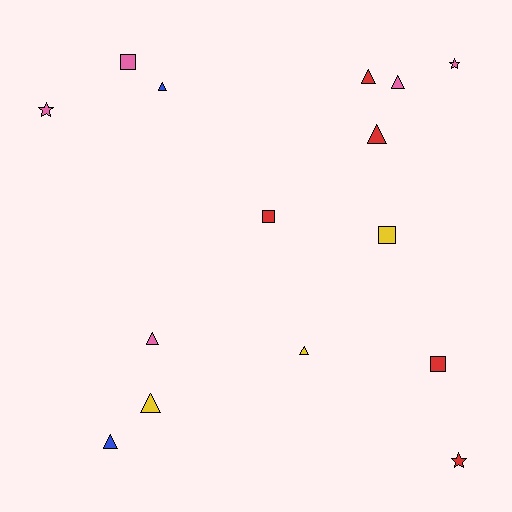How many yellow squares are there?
There is 1 yellow square.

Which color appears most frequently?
Red, with 5 objects.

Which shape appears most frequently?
Triangle, with 8 objects.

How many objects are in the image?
There are 15 objects.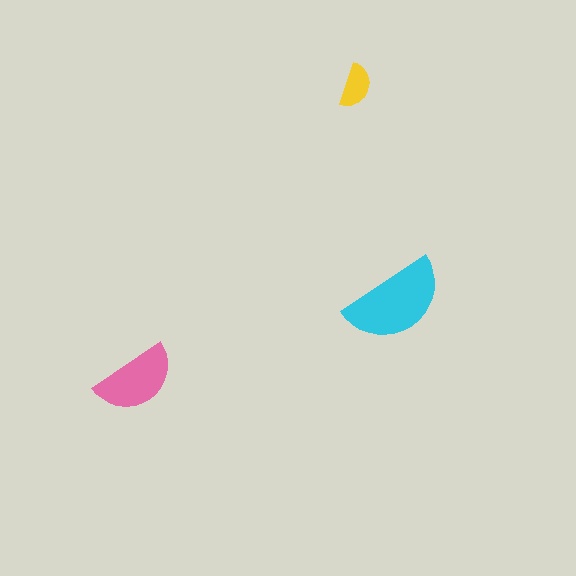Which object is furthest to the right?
The cyan semicircle is rightmost.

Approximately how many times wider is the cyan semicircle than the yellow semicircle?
About 2.5 times wider.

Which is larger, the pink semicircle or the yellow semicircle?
The pink one.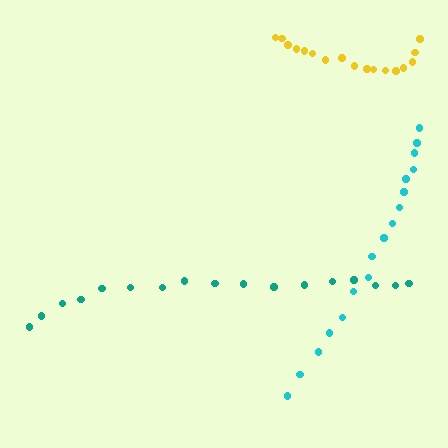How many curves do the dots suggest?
There are 3 distinct paths.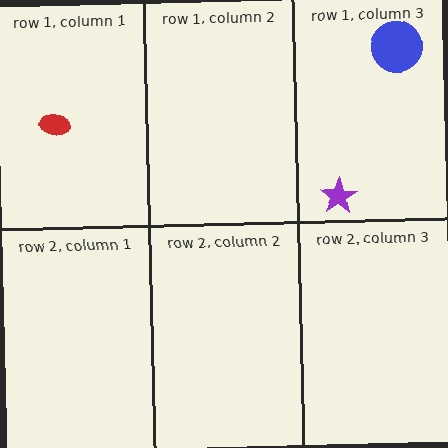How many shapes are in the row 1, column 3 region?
2.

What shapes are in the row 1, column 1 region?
The red ellipse.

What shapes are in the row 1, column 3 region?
The purple star, the blue circle.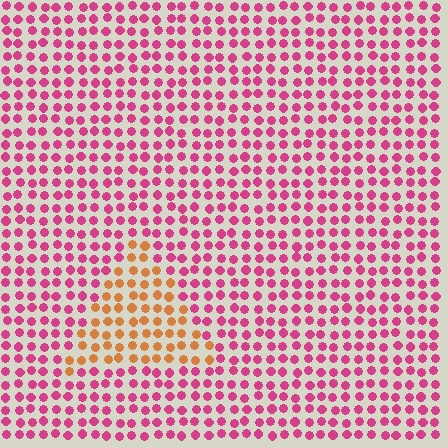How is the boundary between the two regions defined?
The boundary is defined purely by a slight shift in hue (about 56 degrees). Spacing, size, and orientation are identical on both sides.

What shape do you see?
I see a triangle.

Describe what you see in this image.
The image is filled with small magenta elements in a uniform arrangement. A triangle-shaped region is visible where the elements are tinted to a slightly different hue, forming a subtle color boundary.